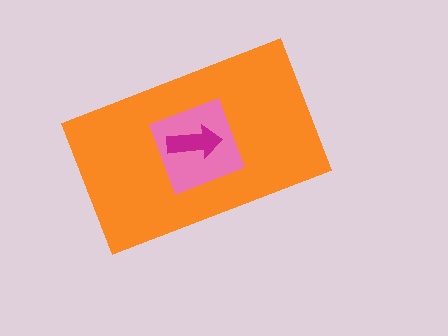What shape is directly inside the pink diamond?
The magenta arrow.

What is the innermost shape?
The magenta arrow.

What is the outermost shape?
The orange rectangle.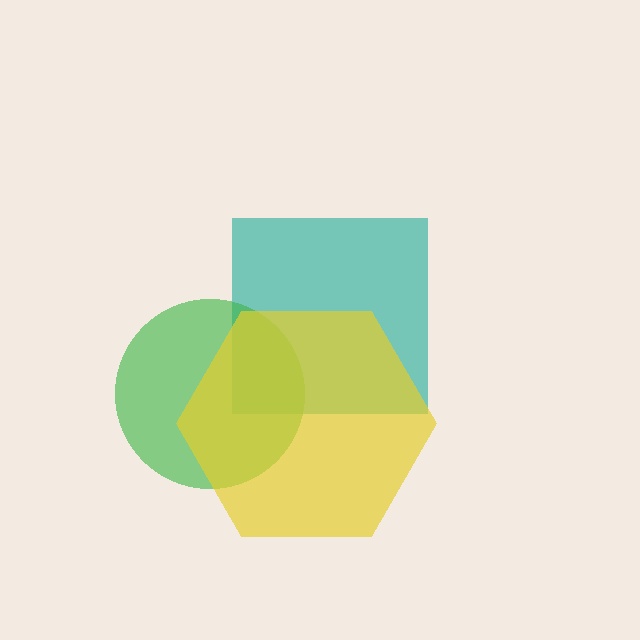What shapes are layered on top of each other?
The layered shapes are: a teal square, a green circle, a yellow hexagon.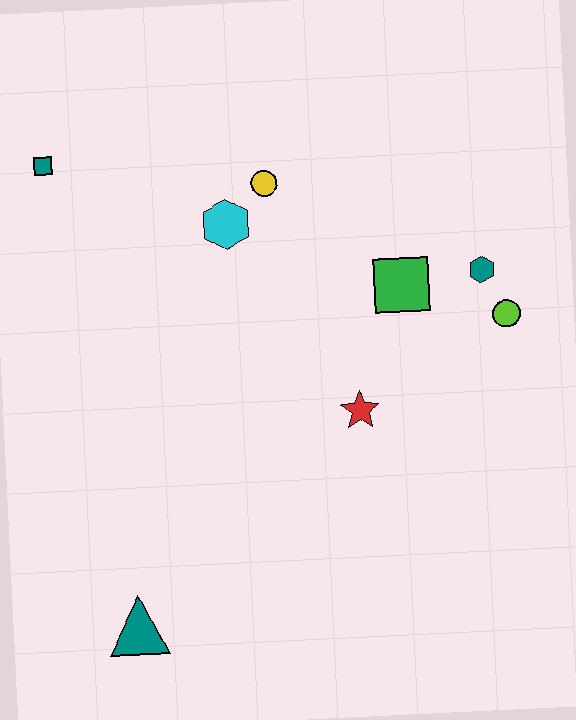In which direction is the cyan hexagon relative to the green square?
The cyan hexagon is to the left of the green square.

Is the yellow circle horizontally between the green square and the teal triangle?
Yes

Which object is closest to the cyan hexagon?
The yellow circle is closest to the cyan hexagon.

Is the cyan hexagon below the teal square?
Yes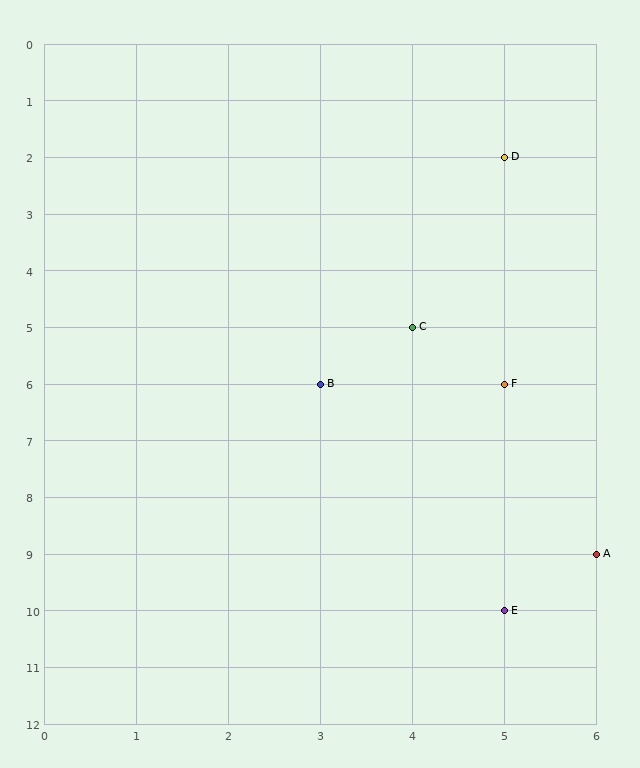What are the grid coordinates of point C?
Point C is at grid coordinates (4, 5).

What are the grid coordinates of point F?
Point F is at grid coordinates (5, 6).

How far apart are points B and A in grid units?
Points B and A are 3 columns and 3 rows apart (about 4.2 grid units diagonally).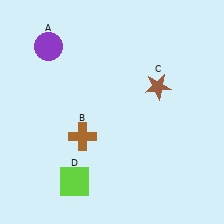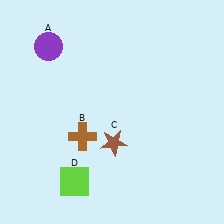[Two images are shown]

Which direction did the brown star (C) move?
The brown star (C) moved down.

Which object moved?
The brown star (C) moved down.